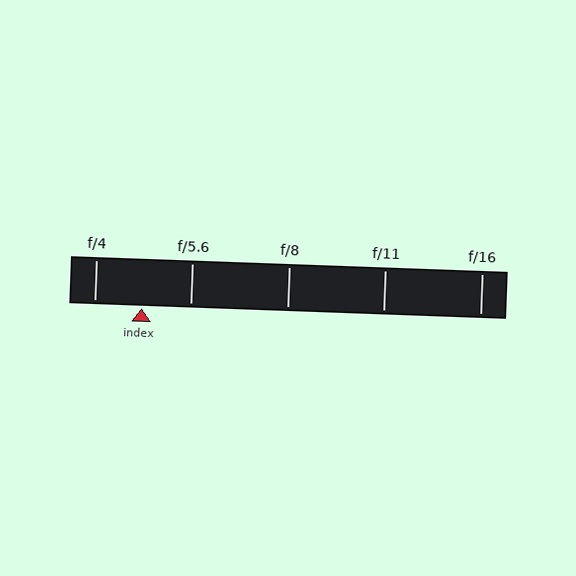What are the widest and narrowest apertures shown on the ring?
The widest aperture shown is f/4 and the narrowest is f/16.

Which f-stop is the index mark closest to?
The index mark is closest to f/4.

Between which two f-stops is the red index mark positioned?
The index mark is between f/4 and f/5.6.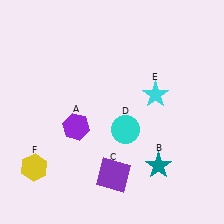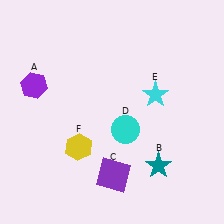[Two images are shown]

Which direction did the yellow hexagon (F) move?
The yellow hexagon (F) moved right.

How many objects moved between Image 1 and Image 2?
2 objects moved between the two images.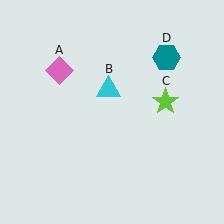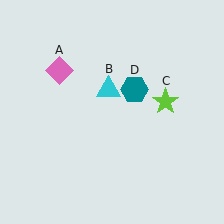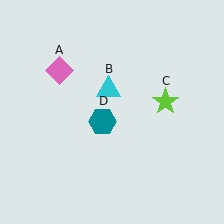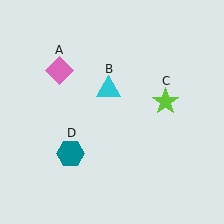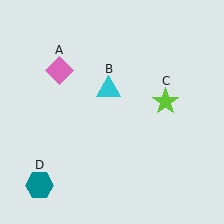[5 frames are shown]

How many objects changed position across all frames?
1 object changed position: teal hexagon (object D).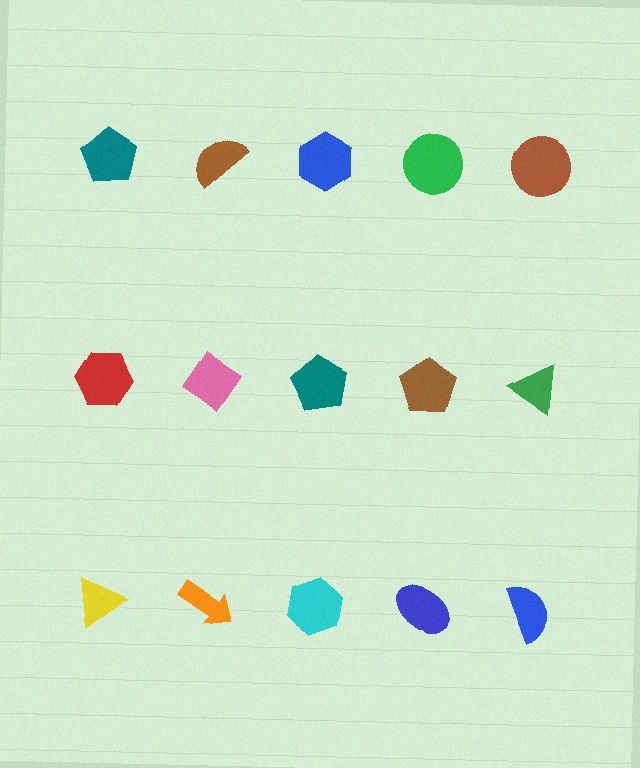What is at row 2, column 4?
A brown pentagon.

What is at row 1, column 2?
A brown semicircle.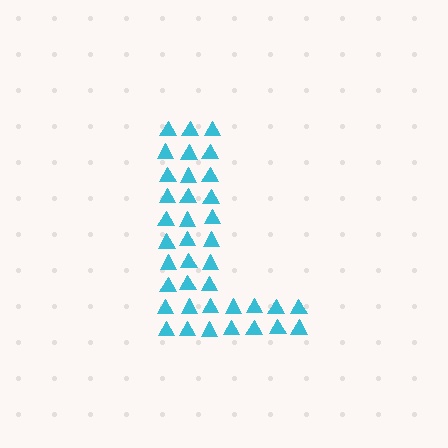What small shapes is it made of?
It is made of small triangles.